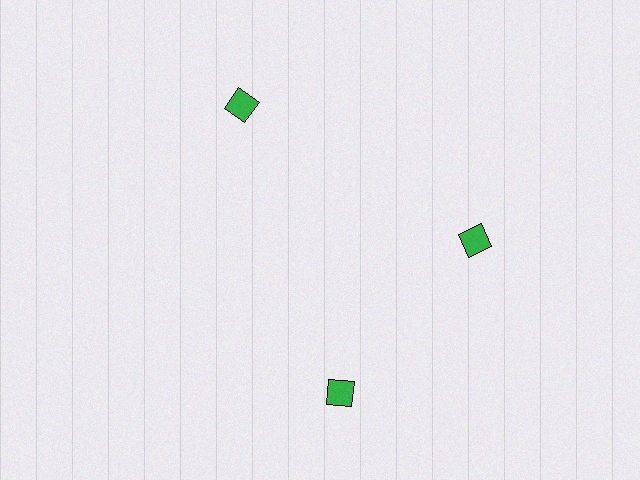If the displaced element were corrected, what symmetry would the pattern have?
It would have 3-fold rotational symmetry — the pattern would map onto itself every 120 degrees.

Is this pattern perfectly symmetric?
No. The 3 green squares are arranged in a ring, but one element near the 7 o'clock position is rotated out of alignment along the ring, breaking the 3-fold rotational symmetry.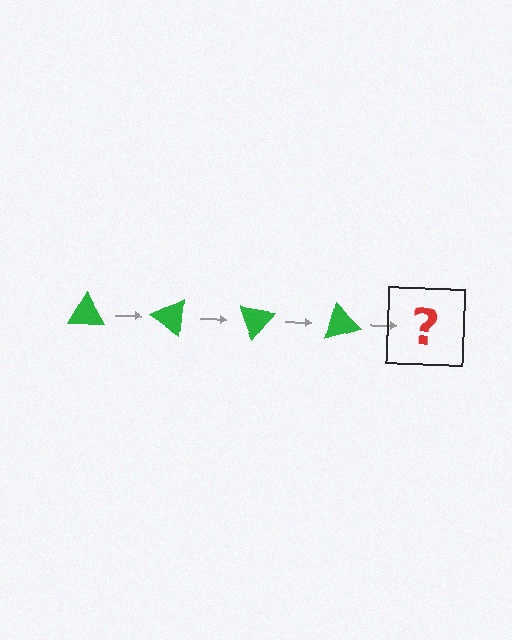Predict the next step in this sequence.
The next step is a green triangle rotated 140 degrees.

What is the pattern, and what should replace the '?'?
The pattern is that the triangle rotates 35 degrees each step. The '?' should be a green triangle rotated 140 degrees.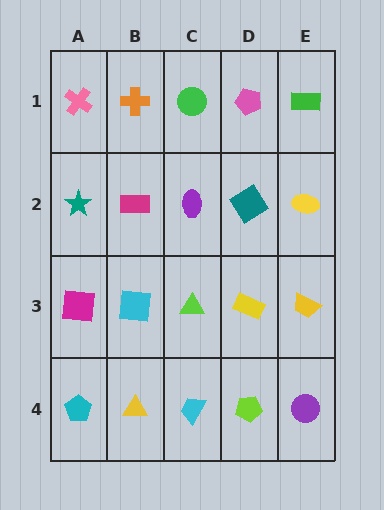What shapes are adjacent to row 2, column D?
A pink pentagon (row 1, column D), a yellow rectangle (row 3, column D), a purple ellipse (row 2, column C), a yellow ellipse (row 2, column E).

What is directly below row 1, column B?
A magenta rectangle.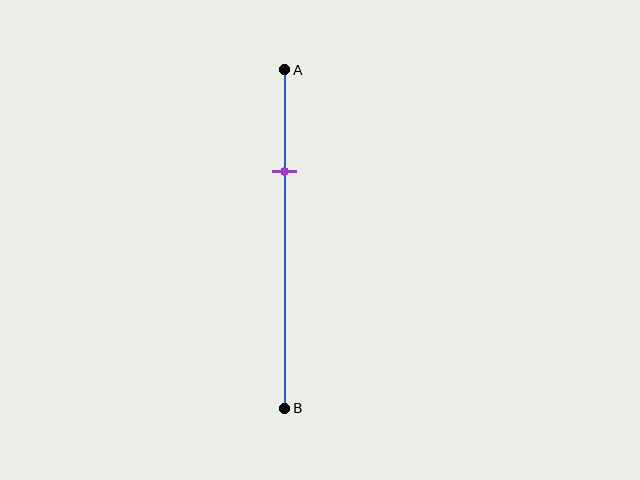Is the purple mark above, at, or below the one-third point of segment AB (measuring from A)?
The purple mark is above the one-third point of segment AB.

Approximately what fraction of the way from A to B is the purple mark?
The purple mark is approximately 30% of the way from A to B.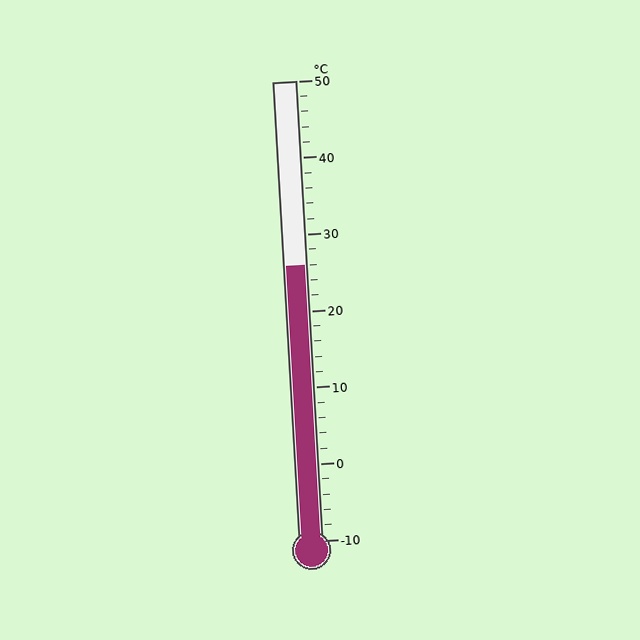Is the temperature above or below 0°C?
The temperature is above 0°C.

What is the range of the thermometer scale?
The thermometer scale ranges from -10°C to 50°C.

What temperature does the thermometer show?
The thermometer shows approximately 26°C.